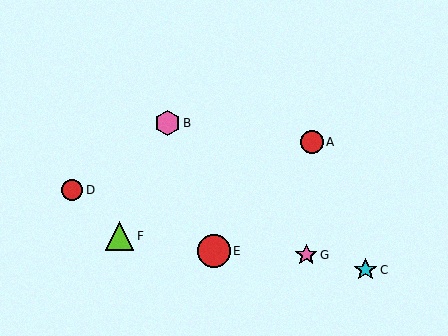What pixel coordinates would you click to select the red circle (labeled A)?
Click at (312, 142) to select the red circle A.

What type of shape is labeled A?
Shape A is a red circle.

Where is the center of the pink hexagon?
The center of the pink hexagon is at (167, 123).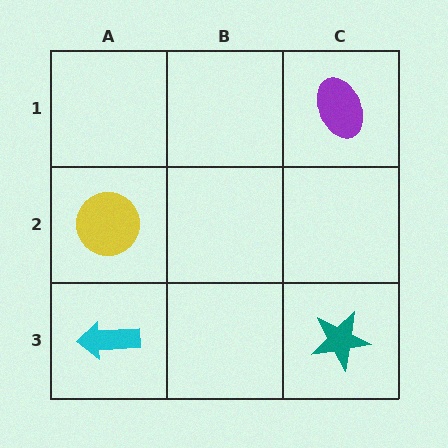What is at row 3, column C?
A teal star.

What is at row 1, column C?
A purple ellipse.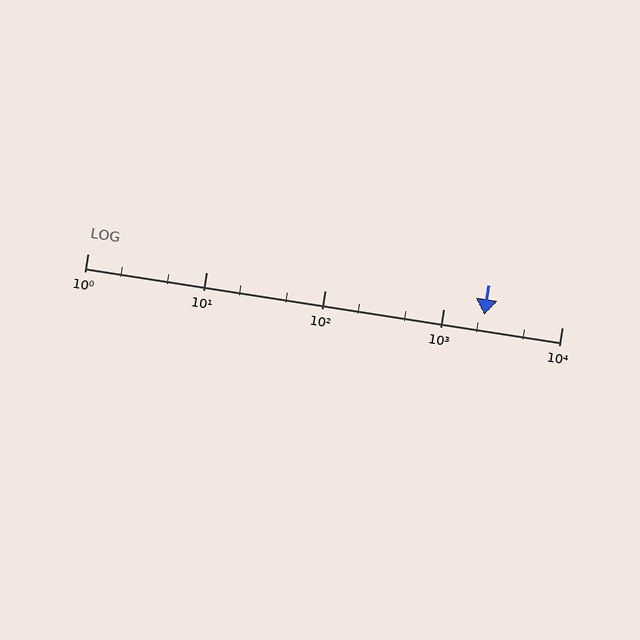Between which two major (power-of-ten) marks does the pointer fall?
The pointer is between 1000 and 10000.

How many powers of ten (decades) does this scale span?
The scale spans 4 decades, from 1 to 10000.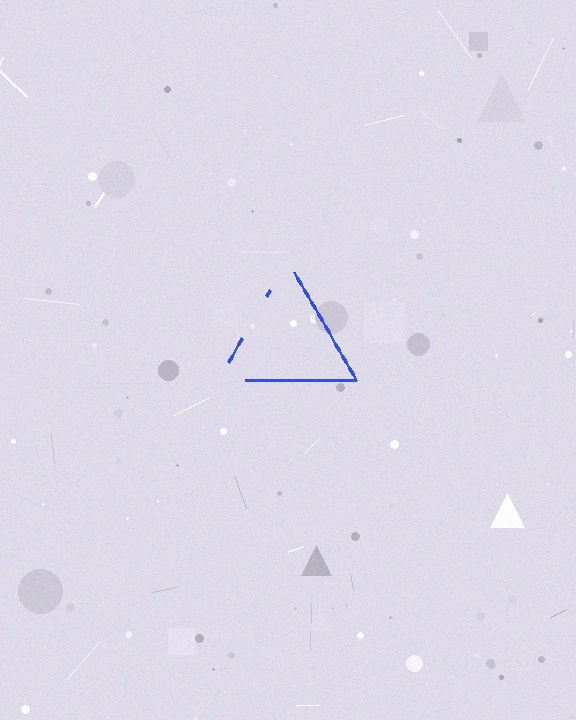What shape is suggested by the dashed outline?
The dashed outline suggests a triangle.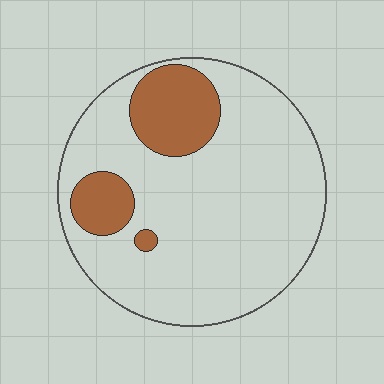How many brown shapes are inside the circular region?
3.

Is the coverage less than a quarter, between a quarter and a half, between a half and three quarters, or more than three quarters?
Less than a quarter.